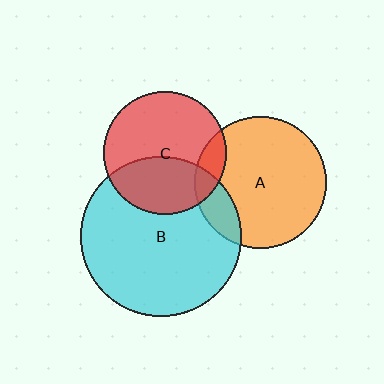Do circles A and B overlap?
Yes.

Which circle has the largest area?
Circle B (cyan).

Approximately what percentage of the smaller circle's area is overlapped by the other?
Approximately 15%.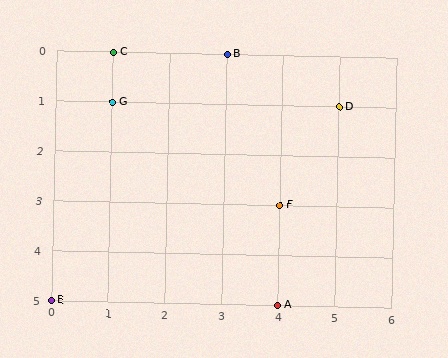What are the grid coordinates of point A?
Point A is at grid coordinates (4, 5).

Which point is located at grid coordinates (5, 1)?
Point D is at (5, 1).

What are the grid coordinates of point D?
Point D is at grid coordinates (5, 1).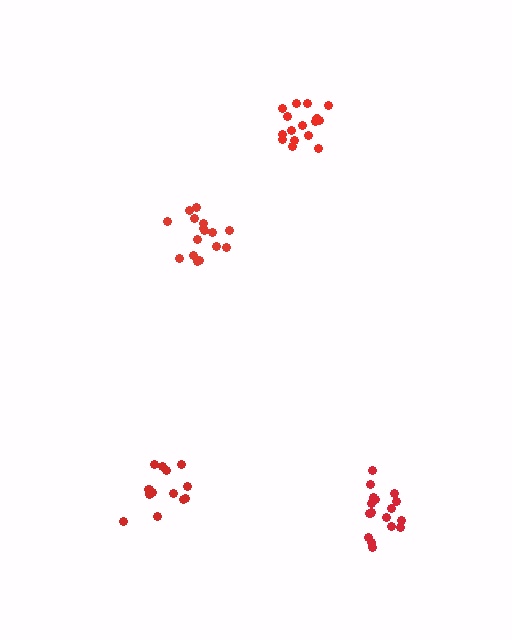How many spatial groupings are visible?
There are 4 spatial groupings.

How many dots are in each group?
Group 1: 19 dots, Group 2: 16 dots, Group 3: 14 dots, Group 4: 16 dots (65 total).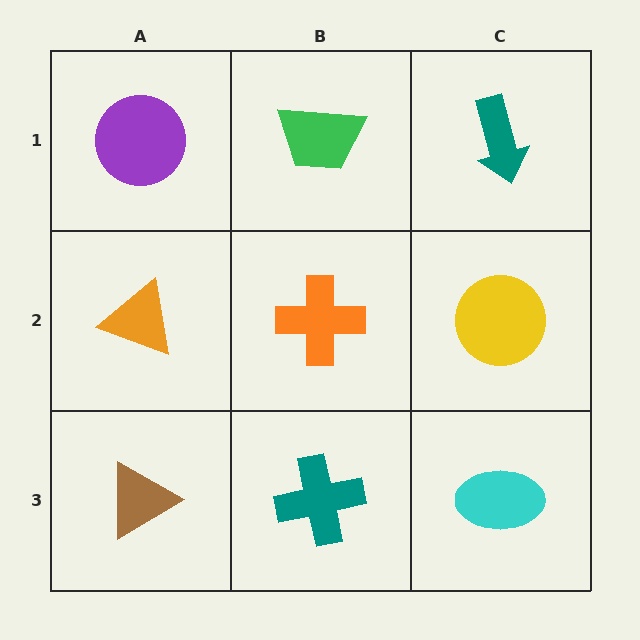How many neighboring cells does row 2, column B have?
4.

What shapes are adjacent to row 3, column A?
An orange triangle (row 2, column A), a teal cross (row 3, column B).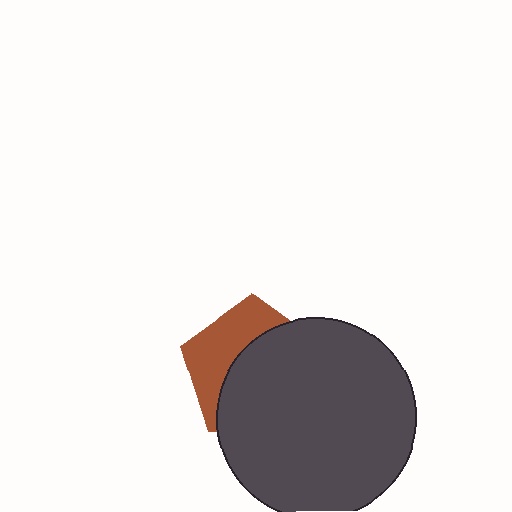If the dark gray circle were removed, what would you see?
You would see the complete brown pentagon.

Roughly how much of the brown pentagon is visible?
A small part of it is visible (roughly 38%).